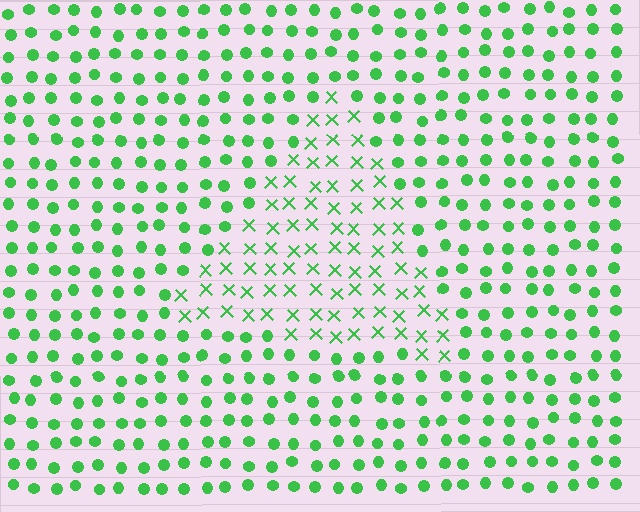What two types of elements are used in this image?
The image uses X marks inside the triangle region and circles outside it.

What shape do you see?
I see a triangle.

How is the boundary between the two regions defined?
The boundary is defined by a change in element shape: X marks inside vs. circles outside. All elements share the same color and spacing.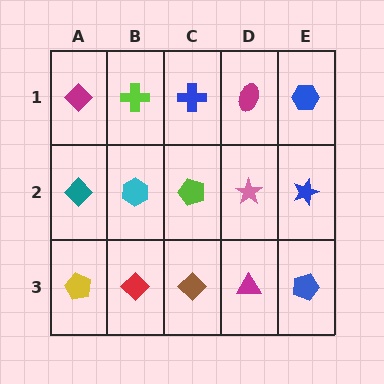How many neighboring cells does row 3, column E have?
2.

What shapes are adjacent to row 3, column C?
A lime pentagon (row 2, column C), a red diamond (row 3, column B), a magenta triangle (row 3, column D).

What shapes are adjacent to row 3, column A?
A teal diamond (row 2, column A), a red diamond (row 3, column B).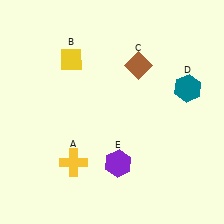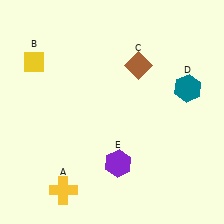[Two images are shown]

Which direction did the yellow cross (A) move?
The yellow cross (A) moved down.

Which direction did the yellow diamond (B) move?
The yellow diamond (B) moved left.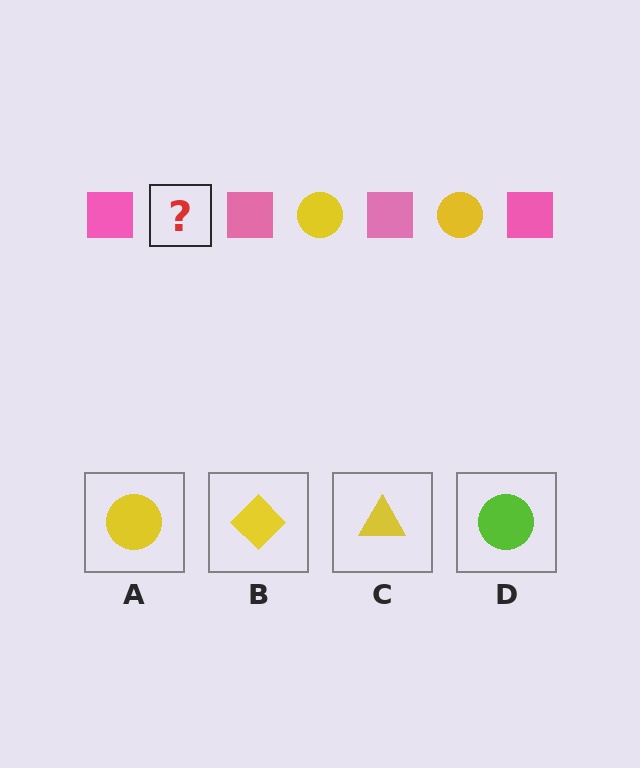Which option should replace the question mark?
Option A.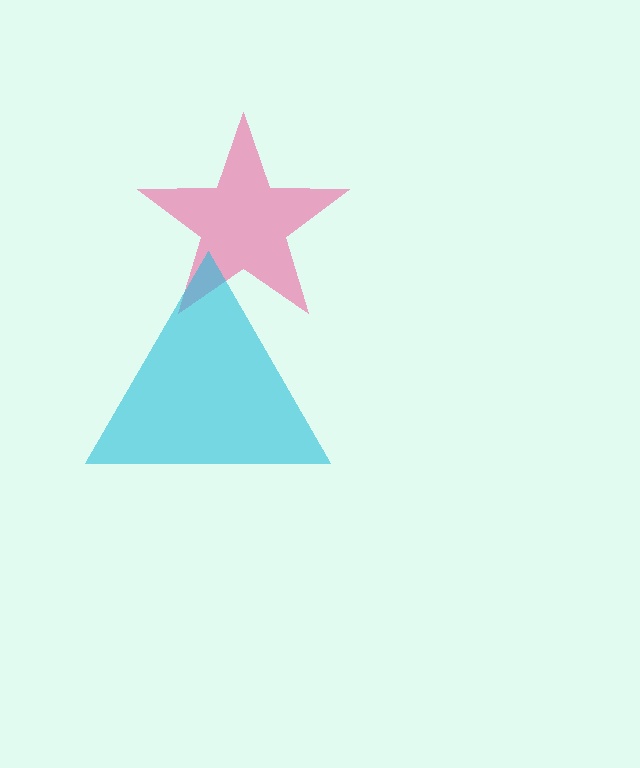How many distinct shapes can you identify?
There are 2 distinct shapes: a pink star, a cyan triangle.